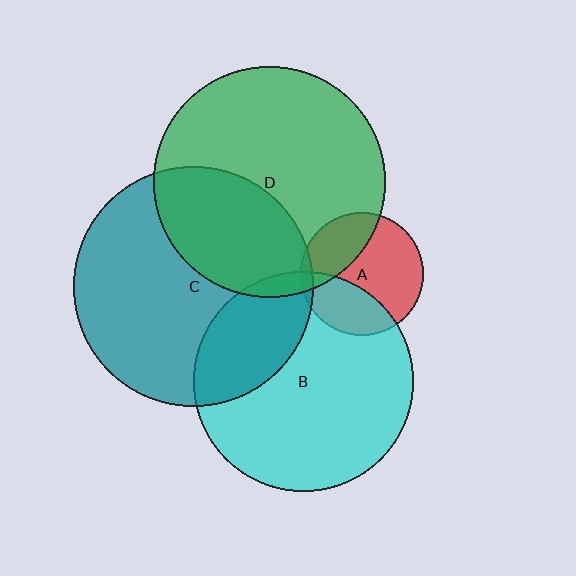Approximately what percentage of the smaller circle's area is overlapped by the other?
Approximately 30%.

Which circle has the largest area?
Circle C (teal).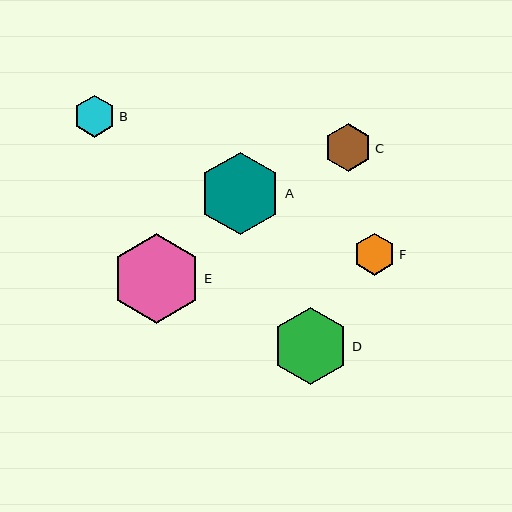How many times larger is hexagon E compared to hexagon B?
Hexagon E is approximately 2.1 times the size of hexagon B.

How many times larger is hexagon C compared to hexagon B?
Hexagon C is approximately 1.2 times the size of hexagon B.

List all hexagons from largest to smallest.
From largest to smallest: E, A, D, C, B, F.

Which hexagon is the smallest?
Hexagon F is the smallest with a size of approximately 41 pixels.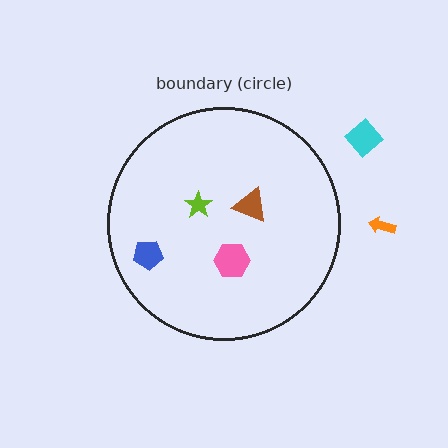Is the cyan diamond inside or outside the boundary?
Outside.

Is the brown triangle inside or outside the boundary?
Inside.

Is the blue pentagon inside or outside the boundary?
Inside.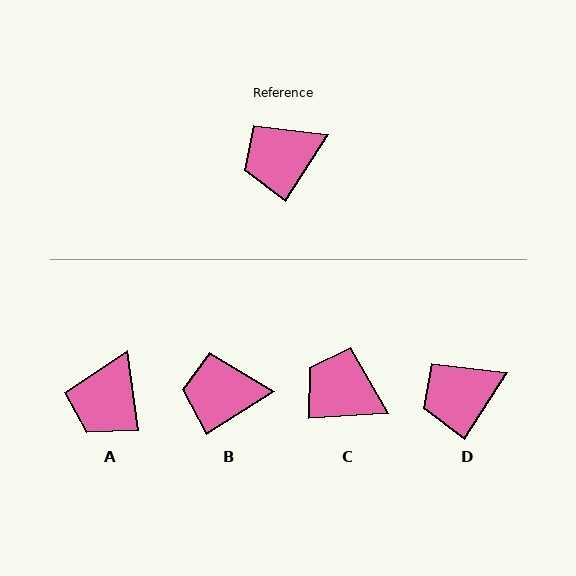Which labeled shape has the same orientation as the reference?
D.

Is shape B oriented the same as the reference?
No, it is off by about 25 degrees.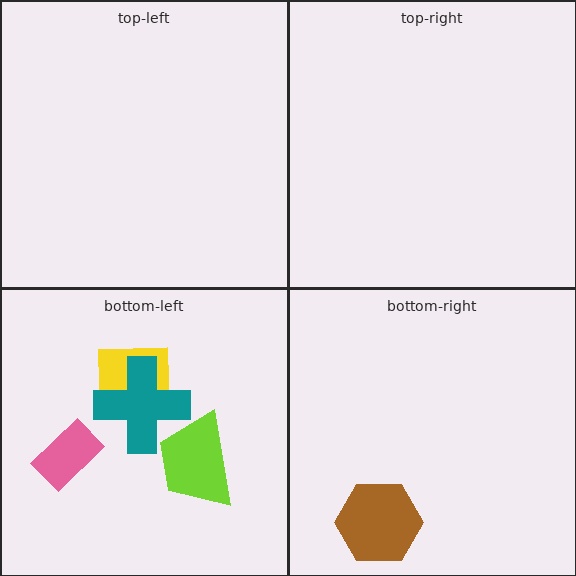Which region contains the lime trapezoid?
The bottom-left region.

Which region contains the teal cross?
The bottom-left region.